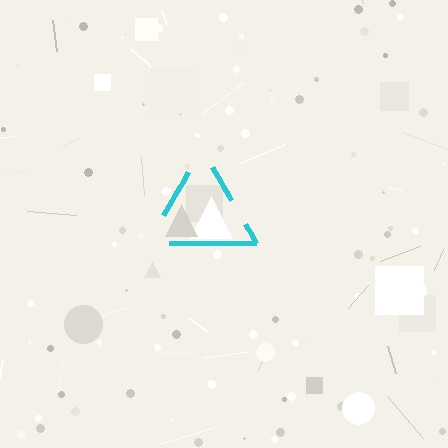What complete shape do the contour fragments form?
The contour fragments form a triangle.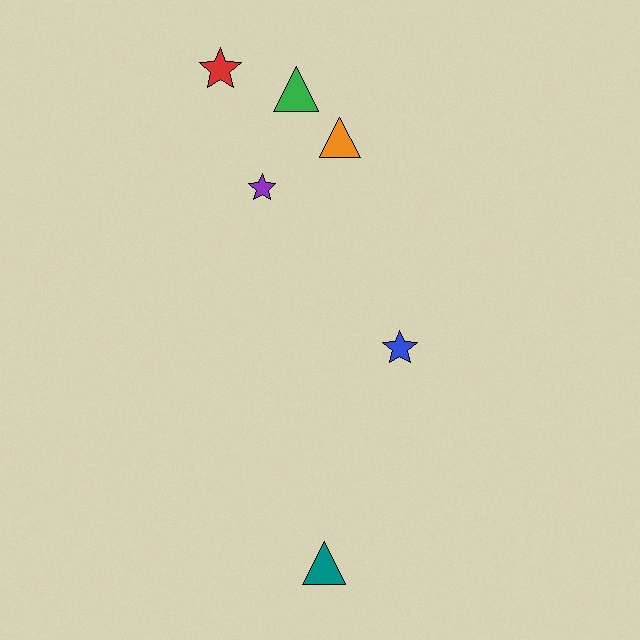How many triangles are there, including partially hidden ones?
There are 3 triangles.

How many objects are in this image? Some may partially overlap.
There are 6 objects.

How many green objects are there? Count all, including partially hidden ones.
There is 1 green object.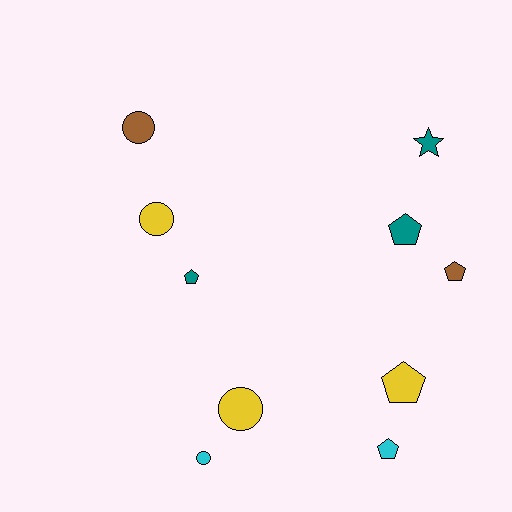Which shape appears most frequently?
Pentagon, with 5 objects.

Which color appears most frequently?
Yellow, with 3 objects.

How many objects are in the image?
There are 10 objects.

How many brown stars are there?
There are no brown stars.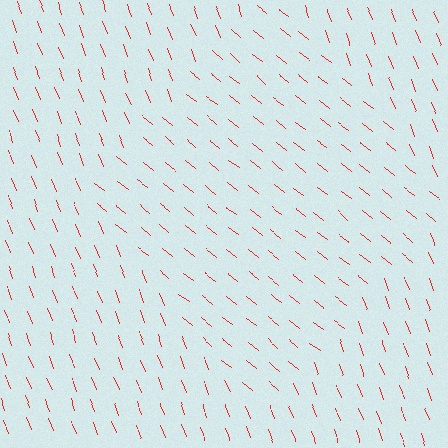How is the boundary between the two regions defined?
The boundary is defined purely by a change in line orientation (approximately 30 degrees difference). All lines are the same color and thickness.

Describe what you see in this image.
The image is filled with small red line segments. A diamond region in the image has lines oriented differently from the surrounding lines, creating a visible texture boundary.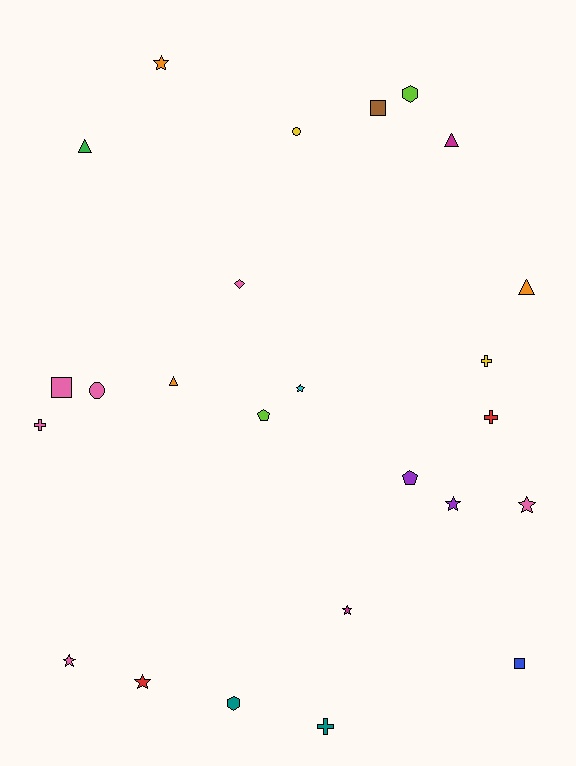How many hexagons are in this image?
There are 2 hexagons.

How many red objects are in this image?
There are 2 red objects.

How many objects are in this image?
There are 25 objects.